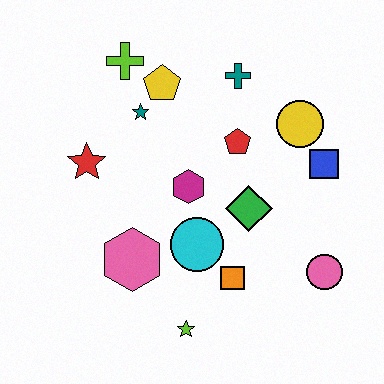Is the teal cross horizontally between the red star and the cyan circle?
No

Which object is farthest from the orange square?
The lime cross is farthest from the orange square.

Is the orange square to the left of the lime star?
No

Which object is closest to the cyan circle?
The orange square is closest to the cyan circle.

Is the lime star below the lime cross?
Yes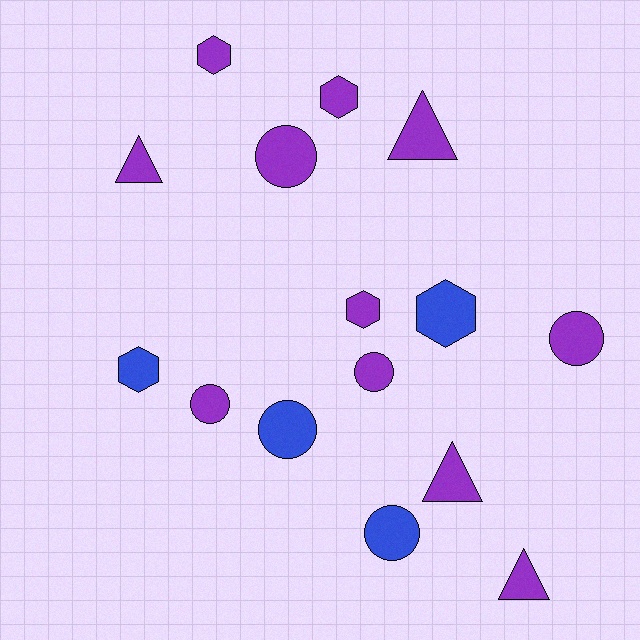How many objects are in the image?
There are 15 objects.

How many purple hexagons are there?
There are 3 purple hexagons.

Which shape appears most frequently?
Circle, with 6 objects.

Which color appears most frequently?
Purple, with 11 objects.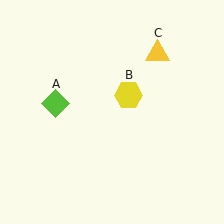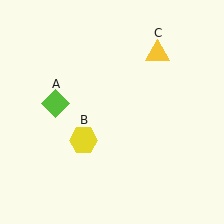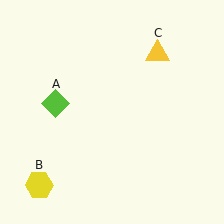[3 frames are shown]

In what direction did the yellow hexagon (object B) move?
The yellow hexagon (object B) moved down and to the left.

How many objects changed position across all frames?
1 object changed position: yellow hexagon (object B).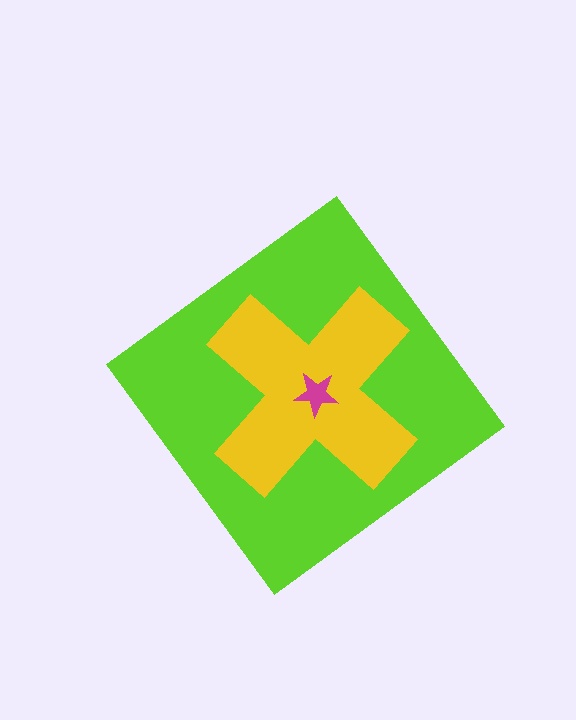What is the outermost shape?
The lime diamond.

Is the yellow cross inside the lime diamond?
Yes.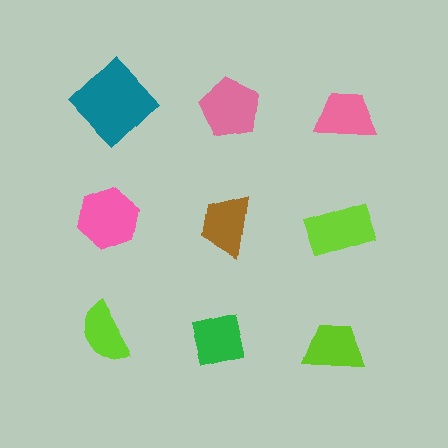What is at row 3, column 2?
A green square.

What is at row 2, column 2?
A brown trapezoid.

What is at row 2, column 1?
A pink hexagon.